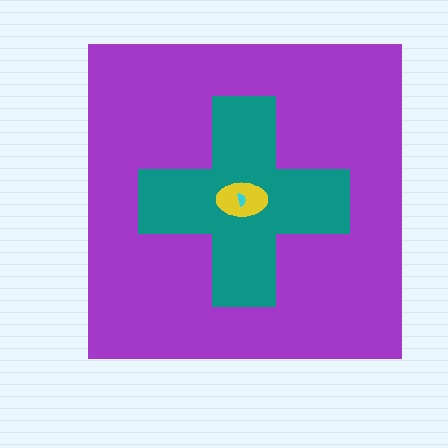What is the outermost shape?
The purple square.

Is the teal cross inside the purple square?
Yes.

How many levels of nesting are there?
4.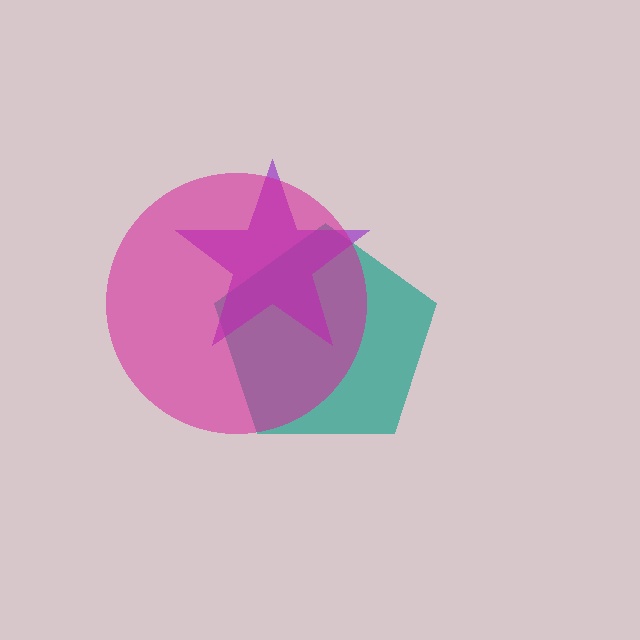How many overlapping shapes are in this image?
There are 3 overlapping shapes in the image.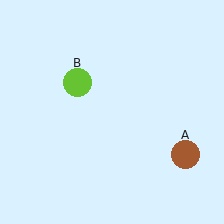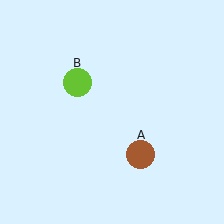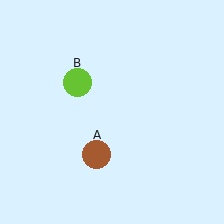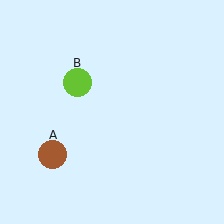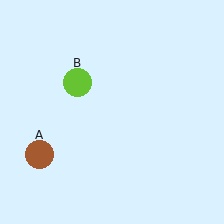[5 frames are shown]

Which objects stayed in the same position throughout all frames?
Lime circle (object B) remained stationary.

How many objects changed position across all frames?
1 object changed position: brown circle (object A).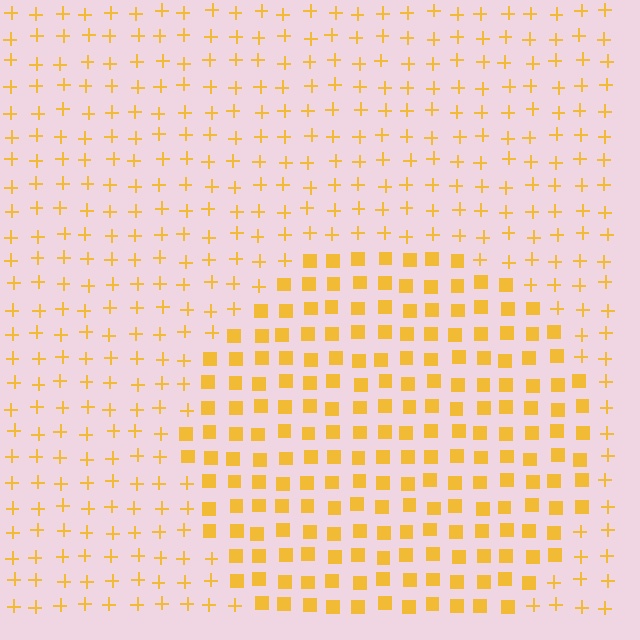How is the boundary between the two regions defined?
The boundary is defined by a change in element shape: squares inside vs. plus signs outside. All elements share the same color and spacing.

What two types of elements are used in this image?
The image uses squares inside the circle region and plus signs outside it.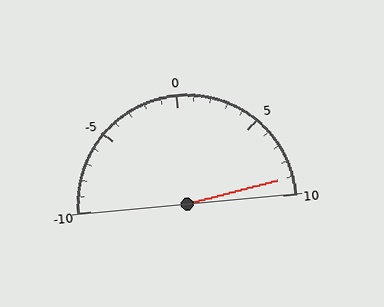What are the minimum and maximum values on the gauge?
The gauge ranges from -10 to 10.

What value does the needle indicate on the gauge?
The needle indicates approximately 9.